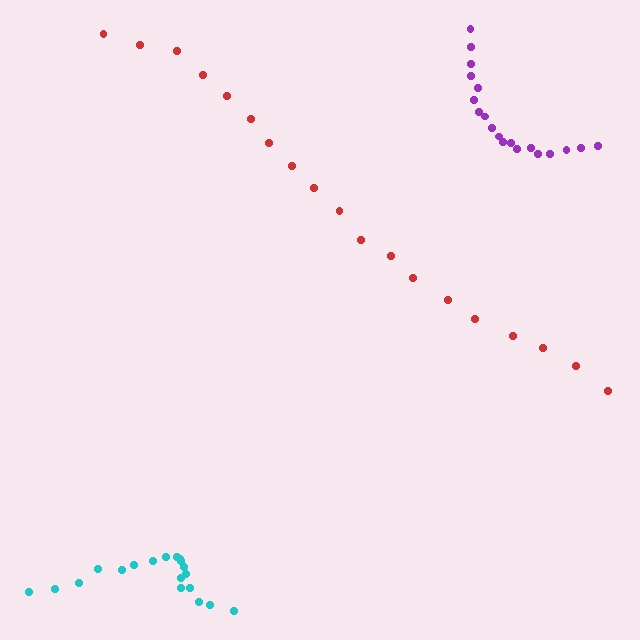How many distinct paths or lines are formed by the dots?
There are 3 distinct paths.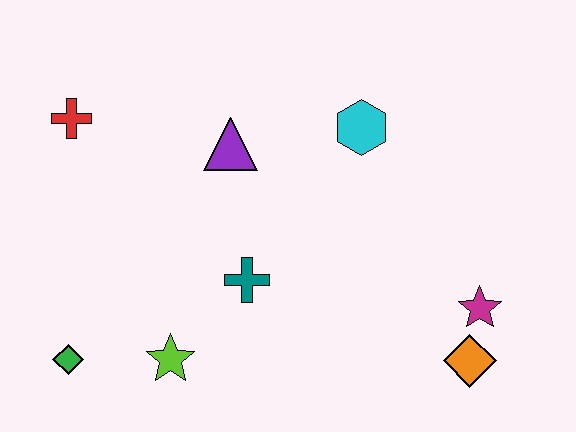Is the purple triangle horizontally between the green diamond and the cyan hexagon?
Yes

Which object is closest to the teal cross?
The lime star is closest to the teal cross.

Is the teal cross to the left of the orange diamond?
Yes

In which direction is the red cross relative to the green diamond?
The red cross is above the green diamond.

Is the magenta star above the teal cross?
No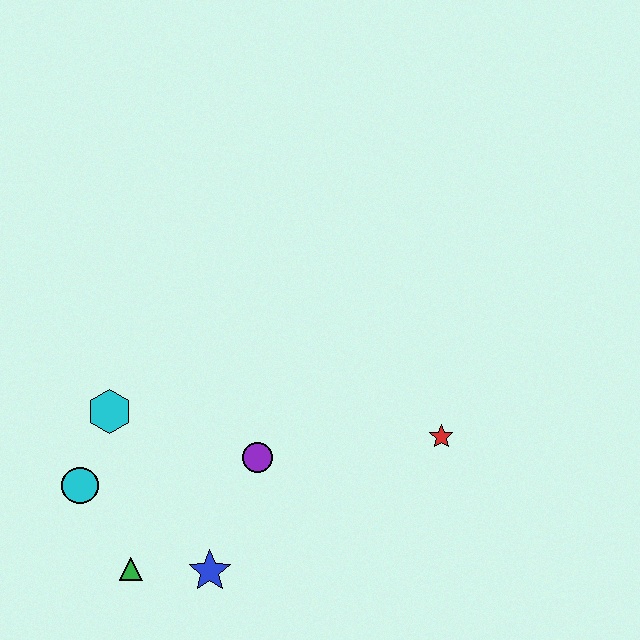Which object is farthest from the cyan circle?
The red star is farthest from the cyan circle.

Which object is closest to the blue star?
The green triangle is closest to the blue star.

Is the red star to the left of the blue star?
No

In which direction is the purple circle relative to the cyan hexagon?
The purple circle is to the right of the cyan hexagon.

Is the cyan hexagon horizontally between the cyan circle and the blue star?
Yes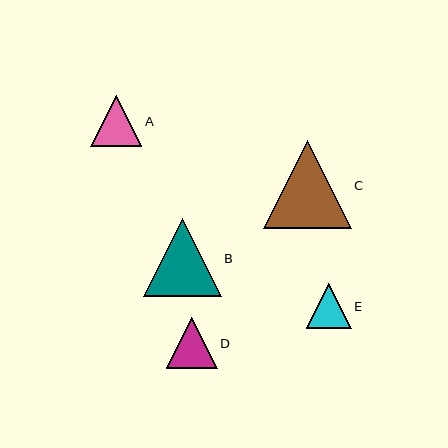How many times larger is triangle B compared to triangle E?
Triangle B is approximately 1.7 times the size of triangle E.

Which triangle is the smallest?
Triangle E is the smallest with a size of approximately 45 pixels.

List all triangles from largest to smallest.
From largest to smallest: C, B, D, A, E.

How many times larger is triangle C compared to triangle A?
Triangle C is approximately 1.7 times the size of triangle A.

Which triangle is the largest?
Triangle C is the largest with a size of approximately 88 pixels.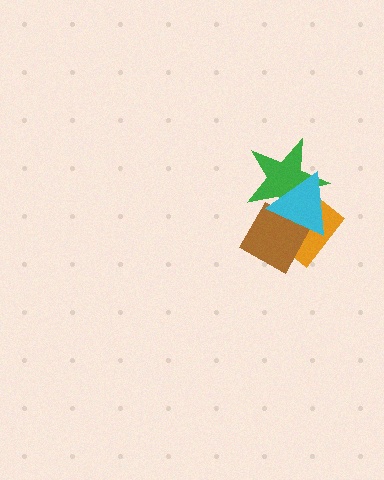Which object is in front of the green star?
The cyan triangle is in front of the green star.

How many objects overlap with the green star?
3 objects overlap with the green star.